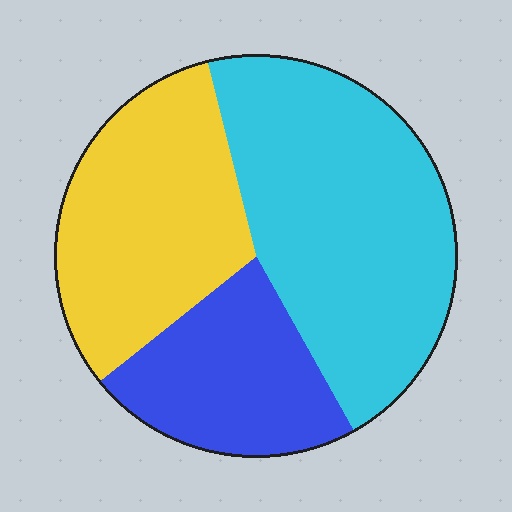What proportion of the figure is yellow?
Yellow covers 32% of the figure.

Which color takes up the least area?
Blue, at roughly 20%.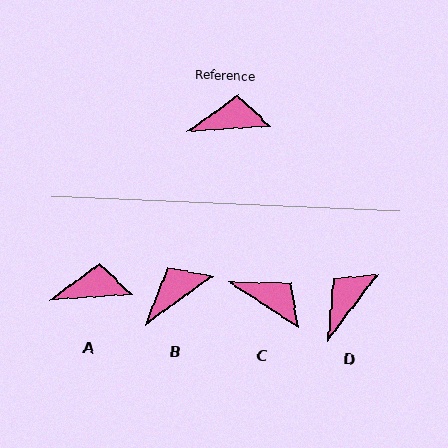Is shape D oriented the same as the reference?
No, it is off by about 50 degrees.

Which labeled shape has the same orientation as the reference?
A.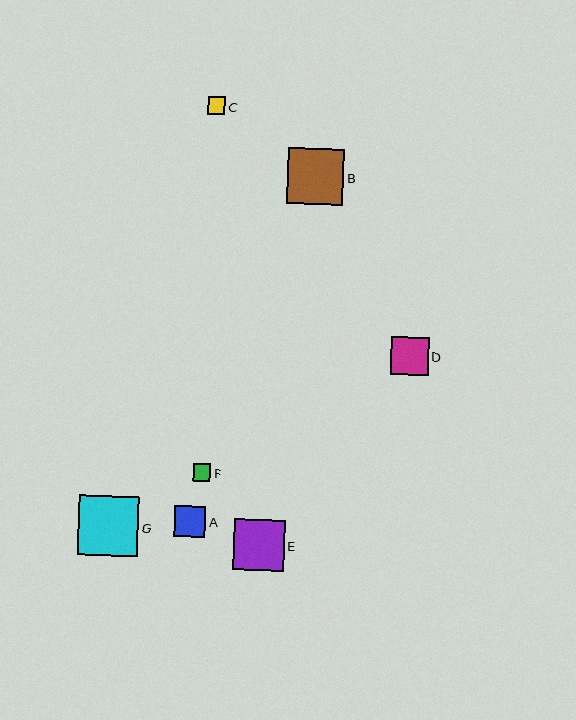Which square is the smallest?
Square F is the smallest with a size of approximately 18 pixels.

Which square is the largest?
Square G is the largest with a size of approximately 60 pixels.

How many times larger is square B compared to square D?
Square B is approximately 1.5 times the size of square D.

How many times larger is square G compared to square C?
Square G is approximately 3.4 times the size of square C.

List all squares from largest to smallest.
From largest to smallest: G, B, E, D, A, C, F.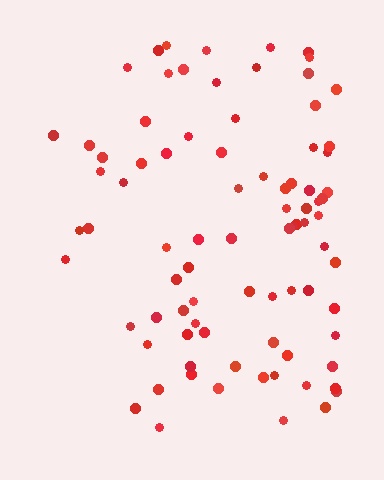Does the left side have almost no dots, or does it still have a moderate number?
Still a moderate number, just noticeably fewer than the right.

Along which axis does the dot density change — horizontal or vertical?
Horizontal.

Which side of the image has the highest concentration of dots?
The right.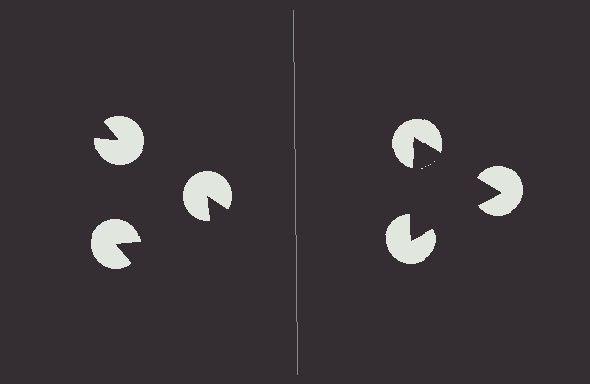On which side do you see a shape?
An illusory triangle appears on the right side. On the left side the wedge cuts are rotated, so no coherent shape forms.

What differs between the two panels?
The pac-man discs are positioned identically on both sides; only the wedge orientations differ. On the right they align to a triangle; on the left they are misaligned.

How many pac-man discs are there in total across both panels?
6 — 3 on each side.